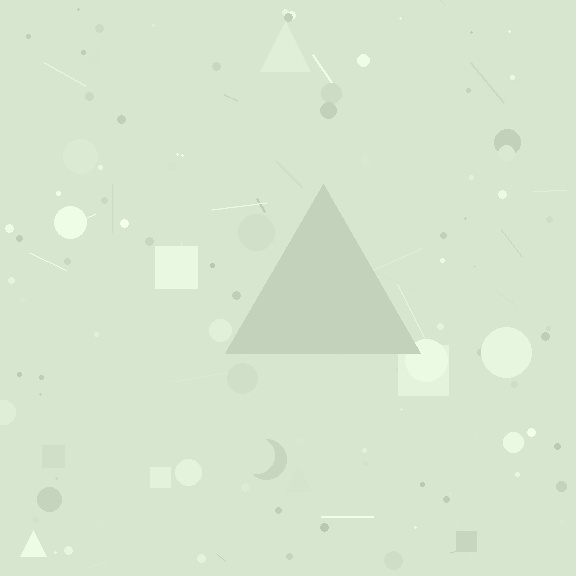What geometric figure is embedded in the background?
A triangle is embedded in the background.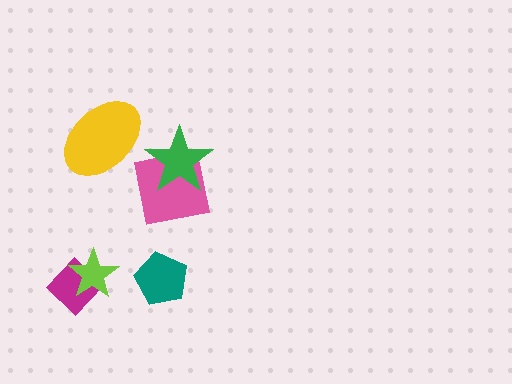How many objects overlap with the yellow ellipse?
0 objects overlap with the yellow ellipse.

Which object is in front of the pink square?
The green star is in front of the pink square.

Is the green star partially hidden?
No, no other shape covers it.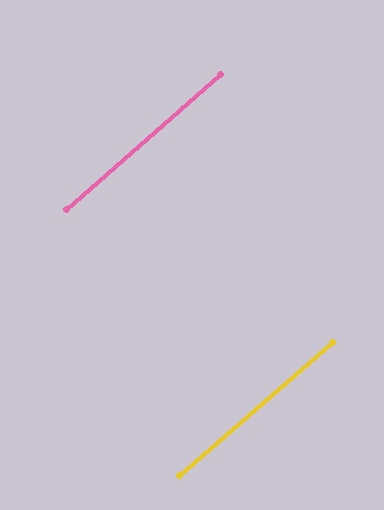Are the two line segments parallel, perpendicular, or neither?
Parallel — their directions differ by only 0.3°.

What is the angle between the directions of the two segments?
Approximately 0 degrees.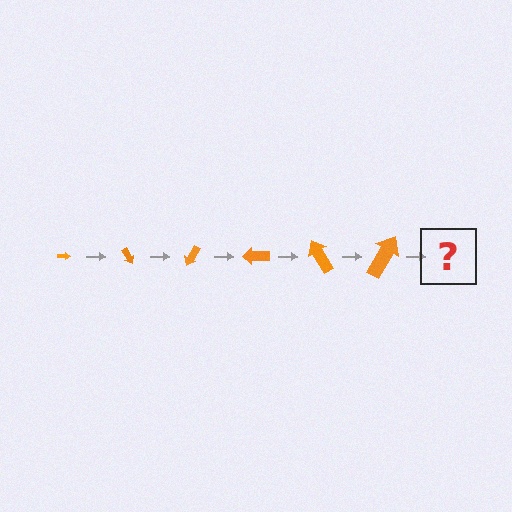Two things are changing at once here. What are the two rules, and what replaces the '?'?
The two rules are that the arrow grows larger each step and it rotates 60 degrees each step. The '?' should be an arrow, larger than the previous one and rotated 360 degrees from the start.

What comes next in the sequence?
The next element should be an arrow, larger than the previous one and rotated 360 degrees from the start.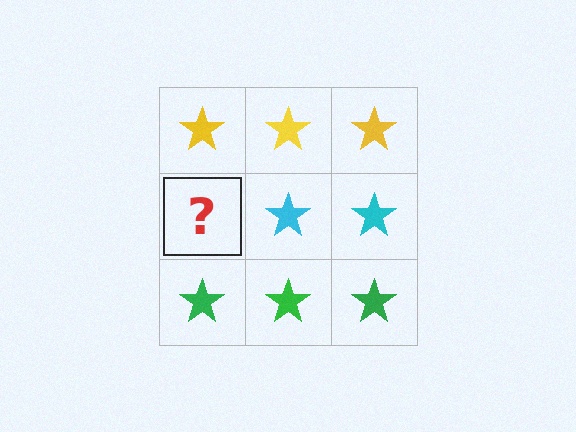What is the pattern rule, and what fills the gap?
The rule is that each row has a consistent color. The gap should be filled with a cyan star.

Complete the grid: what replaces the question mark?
The question mark should be replaced with a cyan star.